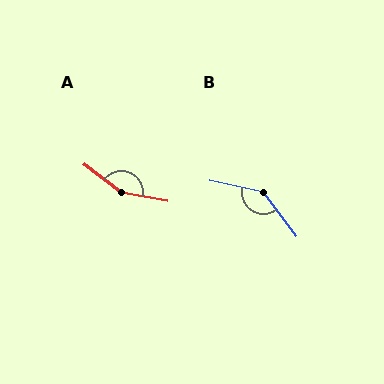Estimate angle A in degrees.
Approximately 152 degrees.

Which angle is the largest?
A, at approximately 152 degrees.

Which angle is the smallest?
B, at approximately 139 degrees.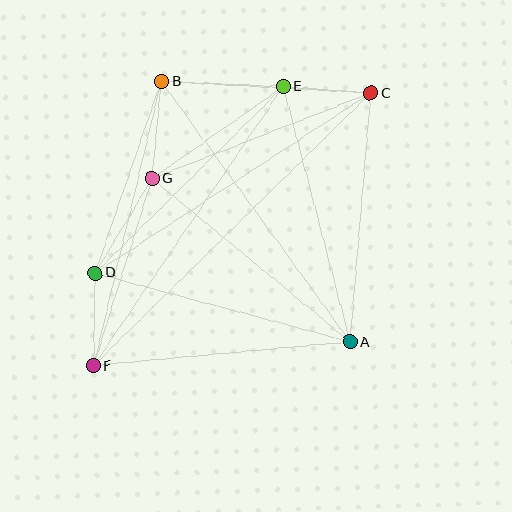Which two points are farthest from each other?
Points C and F are farthest from each other.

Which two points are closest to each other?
Points C and E are closest to each other.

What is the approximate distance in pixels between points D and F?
The distance between D and F is approximately 93 pixels.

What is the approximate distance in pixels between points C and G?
The distance between C and G is approximately 235 pixels.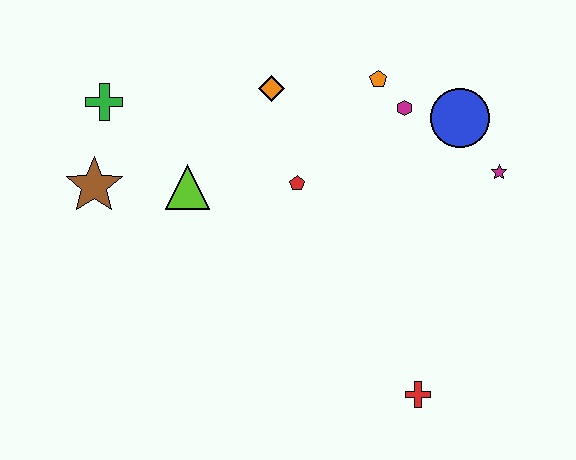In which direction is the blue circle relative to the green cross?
The blue circle is to the right of the green cross.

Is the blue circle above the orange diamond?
No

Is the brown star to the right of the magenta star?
No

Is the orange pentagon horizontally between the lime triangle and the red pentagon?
No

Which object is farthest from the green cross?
The red cross is farthest from the green cross.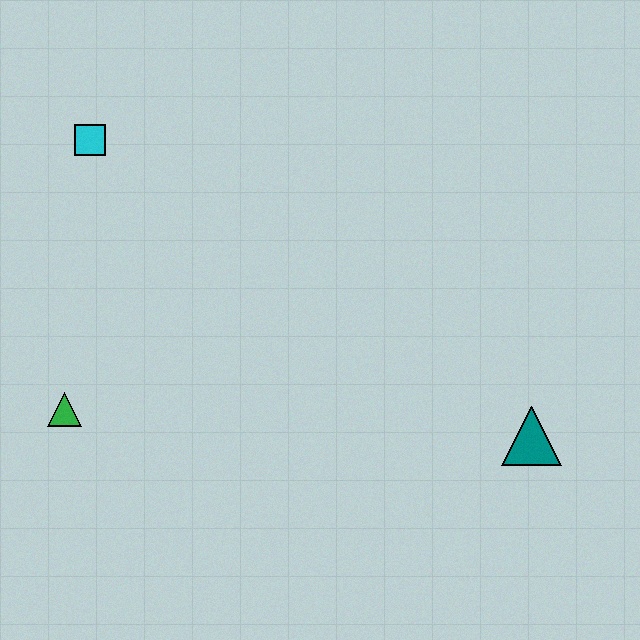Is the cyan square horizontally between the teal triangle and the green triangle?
Yes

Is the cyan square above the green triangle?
Yes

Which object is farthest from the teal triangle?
The cyan square is farthest from the teal triangle.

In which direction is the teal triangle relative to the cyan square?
The teal triangle is to the right of the cyan square.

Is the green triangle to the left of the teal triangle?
Yes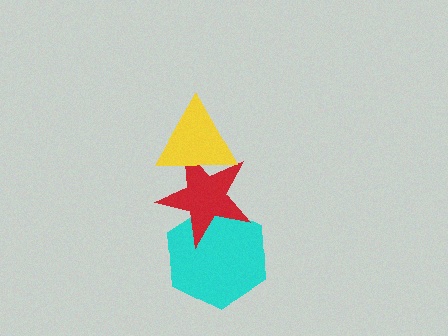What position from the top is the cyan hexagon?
The cyan hexagon is 3rd from the top.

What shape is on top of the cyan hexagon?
The red star is on top of the cyan hexagon.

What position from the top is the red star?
The red star is 2nd from the top.